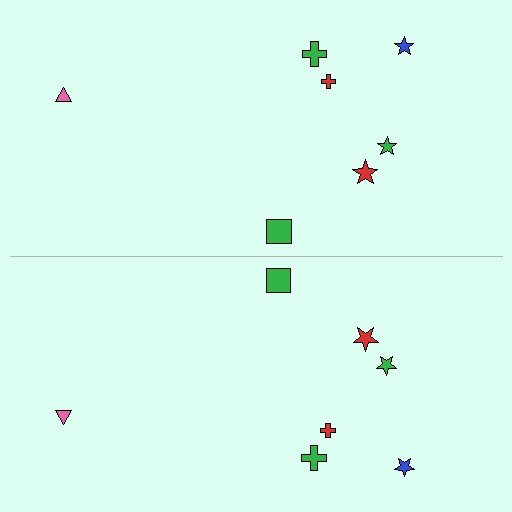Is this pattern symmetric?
Yes, this pattern has bilateral (reflection) symmetry.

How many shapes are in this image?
There are 14 shapes in this image.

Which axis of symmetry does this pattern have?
The pattern has a horizontal axis of symmetry running through the center of the image.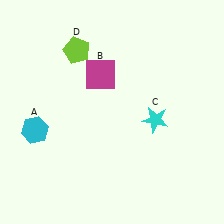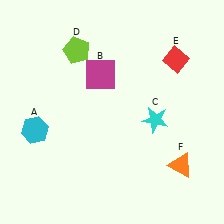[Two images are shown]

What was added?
A red diamond (E), an orange triangle (F) were added in Image 2.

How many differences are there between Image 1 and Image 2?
There are 2 differences between the two images.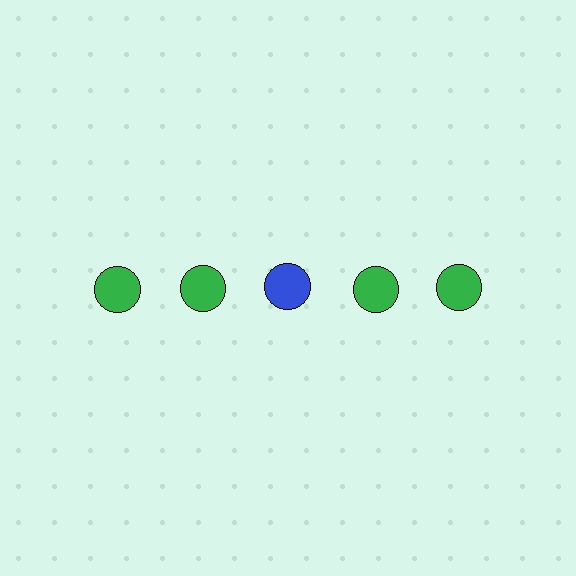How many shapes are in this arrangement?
There are 5 shapes arranged in a grid pattern.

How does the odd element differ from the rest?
It has a different color: blue instead of green.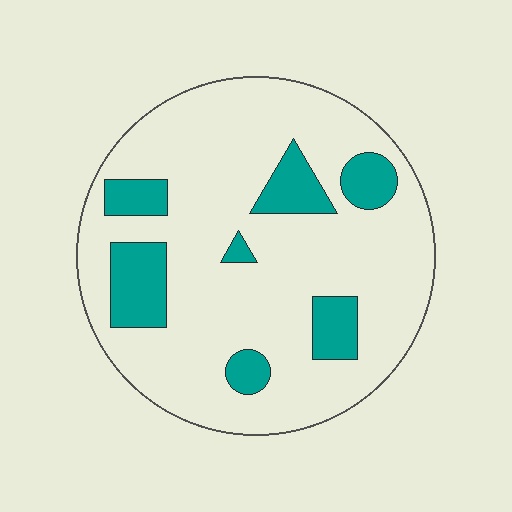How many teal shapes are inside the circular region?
7.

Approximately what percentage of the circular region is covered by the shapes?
Approximately 20%.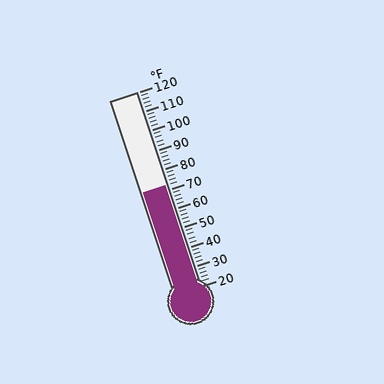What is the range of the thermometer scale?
The thermometer scale ranges from 20°F to 120°F.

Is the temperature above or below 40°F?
The temperature is above 40°F.